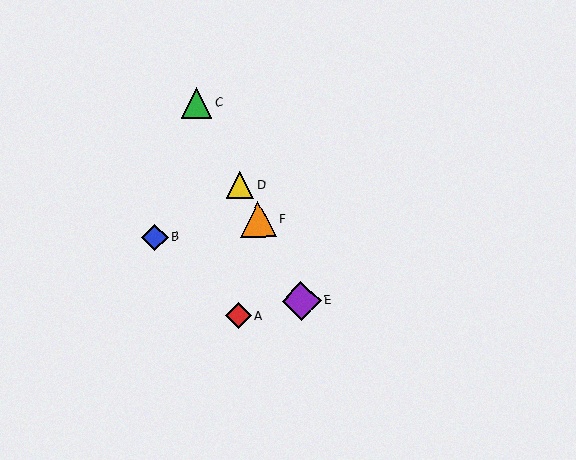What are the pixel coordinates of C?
Object C is at (196, 103).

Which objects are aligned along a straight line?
Objects C, D, E, F are aligned along a straight line.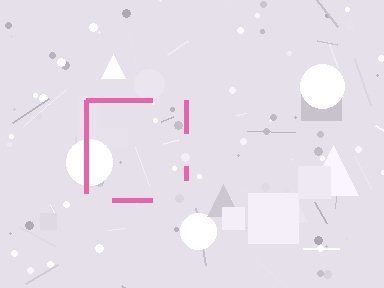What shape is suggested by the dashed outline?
The dashed outline suggests a square.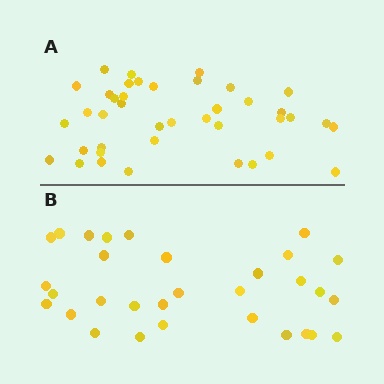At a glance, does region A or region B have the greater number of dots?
Region A (the top region) has more dots.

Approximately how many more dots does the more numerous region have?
Region A has roughly 8 or so more dots than region B.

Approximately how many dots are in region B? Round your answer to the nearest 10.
About 30 dots. (The exact count is 31, which rounds to 30.)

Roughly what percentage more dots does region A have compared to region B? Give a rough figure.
About 30% more.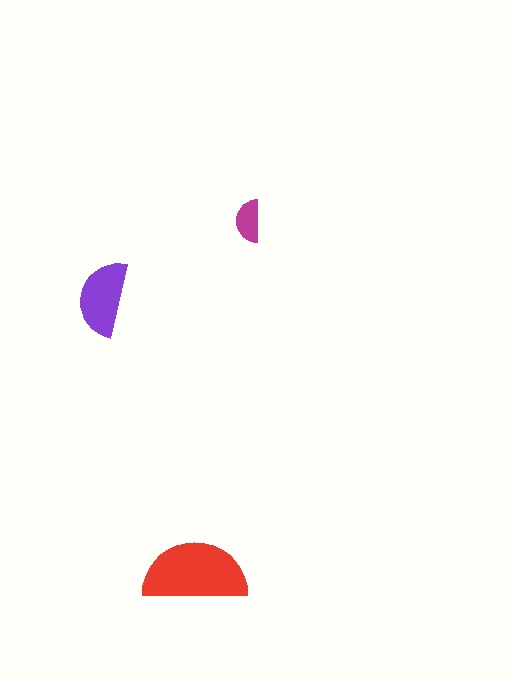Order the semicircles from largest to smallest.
the red one, the purple one, the magenta one.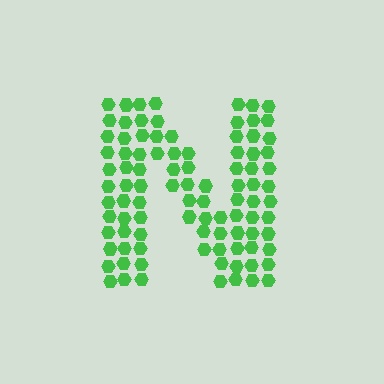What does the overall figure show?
The overall figure shows the letter N.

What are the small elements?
The small elements are hexagons.